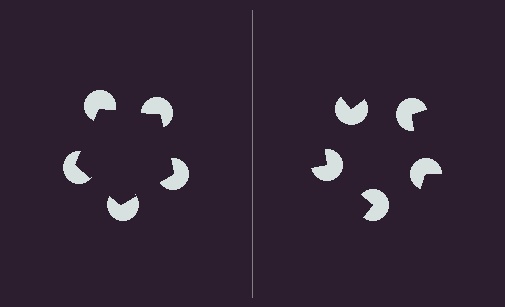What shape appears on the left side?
An illusory pentagon.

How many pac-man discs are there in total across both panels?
10 — 5 on each side.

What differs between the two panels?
The pac-man discs are positioned identically on both sides; only the wedge orientations differ. On the left they align to a pentagon; on the right they are misaligned.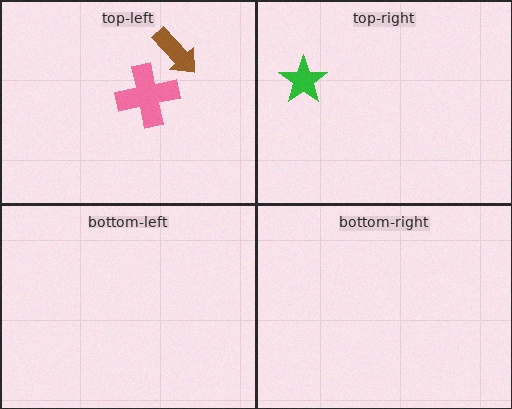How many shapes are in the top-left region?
2.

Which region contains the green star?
The top-right region.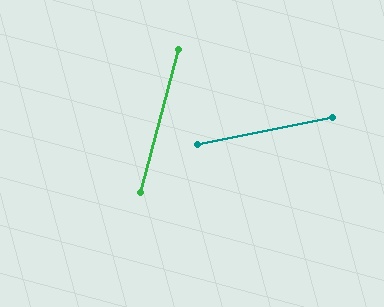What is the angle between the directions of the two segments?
Approximately 64 degrees.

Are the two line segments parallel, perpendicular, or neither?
Neither parallel nor perpendicular — they differ by about 64°.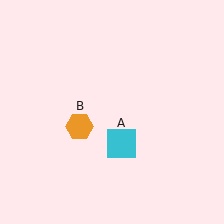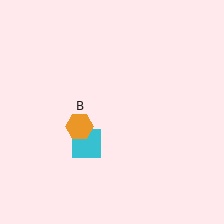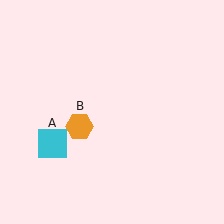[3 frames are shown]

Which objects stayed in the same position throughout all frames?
Orange hexagon (object B) remained stationary.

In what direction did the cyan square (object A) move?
The cyan square (object A) moved left.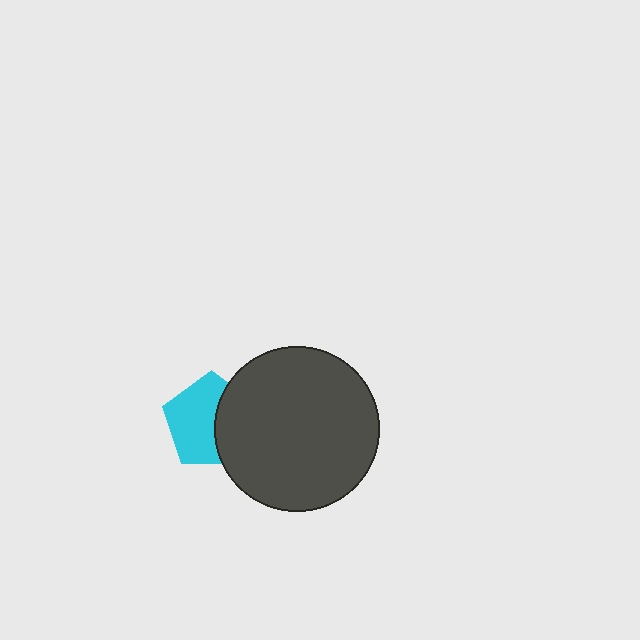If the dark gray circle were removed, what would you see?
You would see the complete cyan pentagon.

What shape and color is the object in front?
The object in front is a dark gray circle.